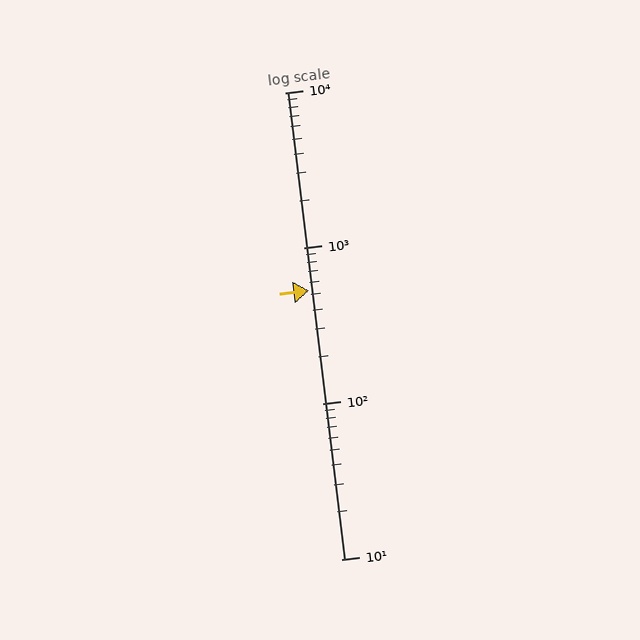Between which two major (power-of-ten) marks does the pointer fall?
The pointer is between 100 and 1000.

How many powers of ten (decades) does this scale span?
The scale spans 3 decades, from 10 to 10000.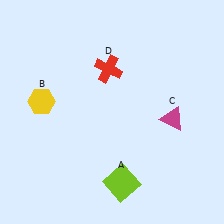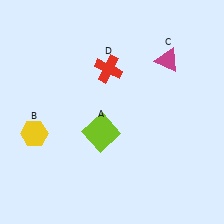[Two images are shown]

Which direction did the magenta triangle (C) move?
The magenta triangle (C) moved up.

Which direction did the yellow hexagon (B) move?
The yellow hexagon (B) moved down.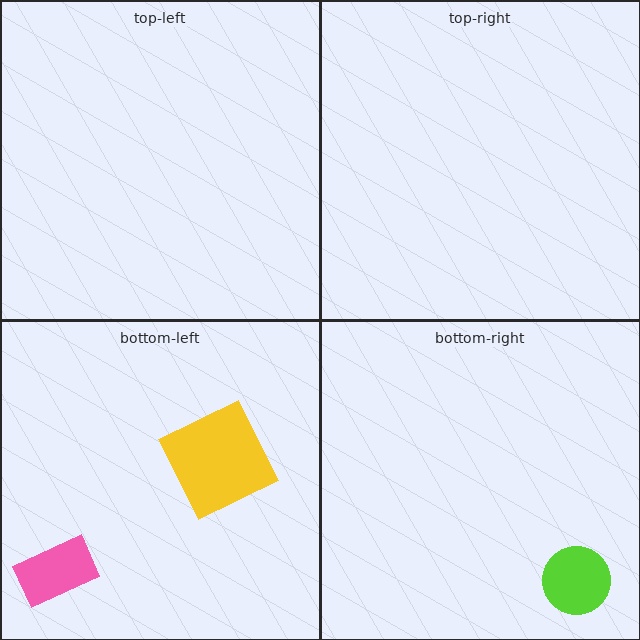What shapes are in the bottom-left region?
The pink rectangle, the yellow square.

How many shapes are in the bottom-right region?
1.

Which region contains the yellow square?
The bottom-left region.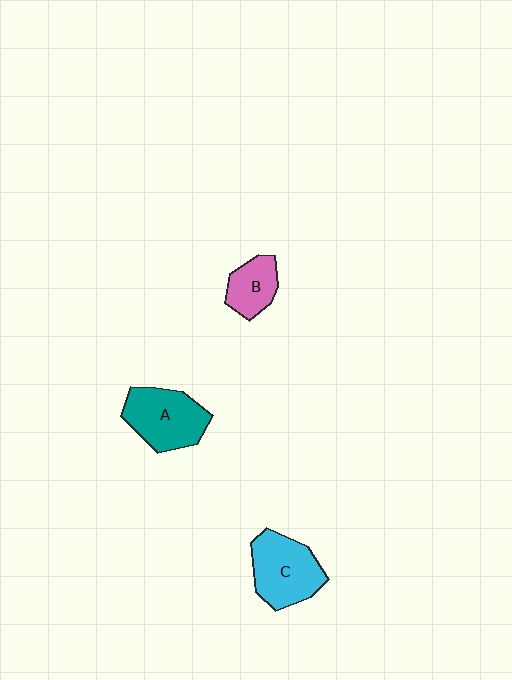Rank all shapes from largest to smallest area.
From largest to smallest: C (cyan), A (teal), B (pink).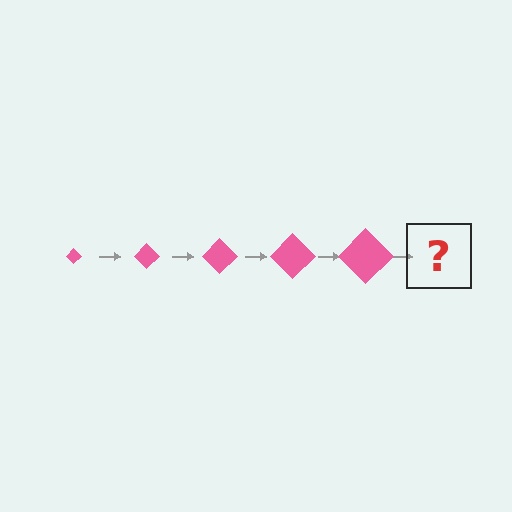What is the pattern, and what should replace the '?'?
The pattern is that the diamond gets progressively larger each step. The '?' should be a pink diamond, larger than the previous one.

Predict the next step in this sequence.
The next step is a pink diamond, larger than the previous one.